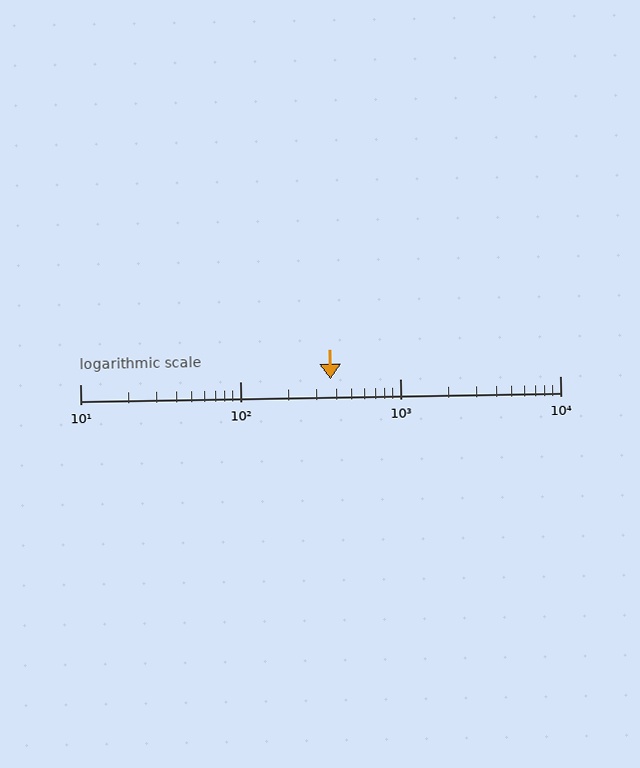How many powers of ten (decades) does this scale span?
The scale spans 3 decades, from 10 to 10000.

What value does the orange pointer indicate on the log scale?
The pointer indicates approximately 370.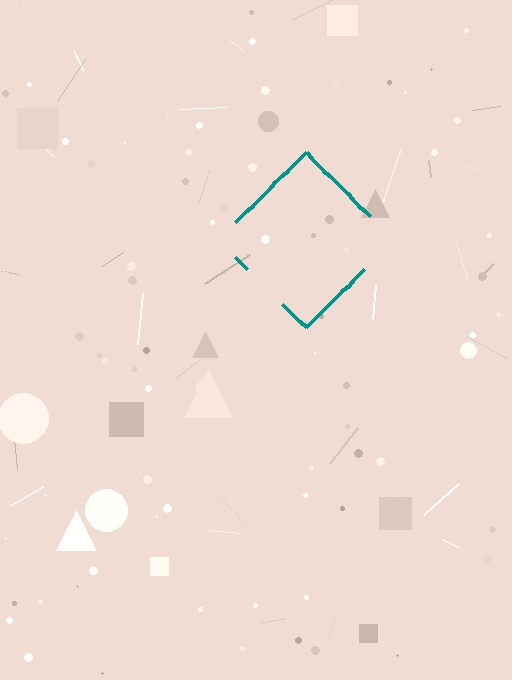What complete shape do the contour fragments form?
The contour fragments form a diamond.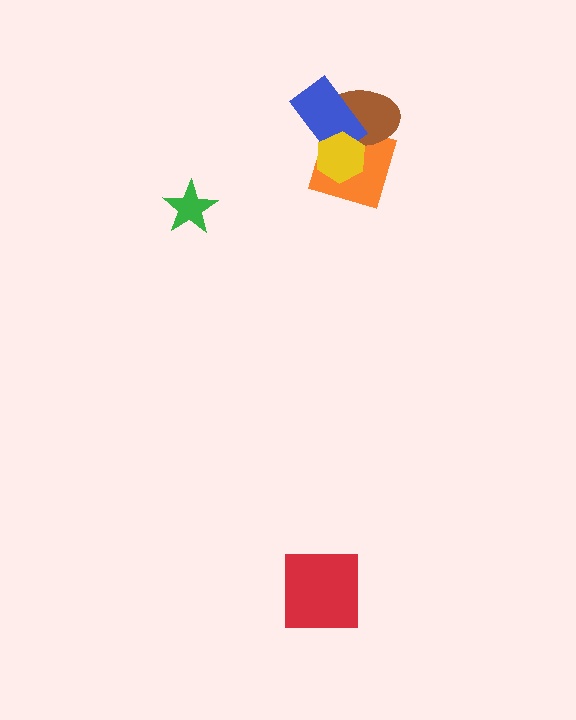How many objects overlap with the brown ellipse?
3 objects overlap with the brown ellipse.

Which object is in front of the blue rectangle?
The yellow hexagon is in front of the blue rectangle.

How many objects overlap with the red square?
0 objects overlap with the red square.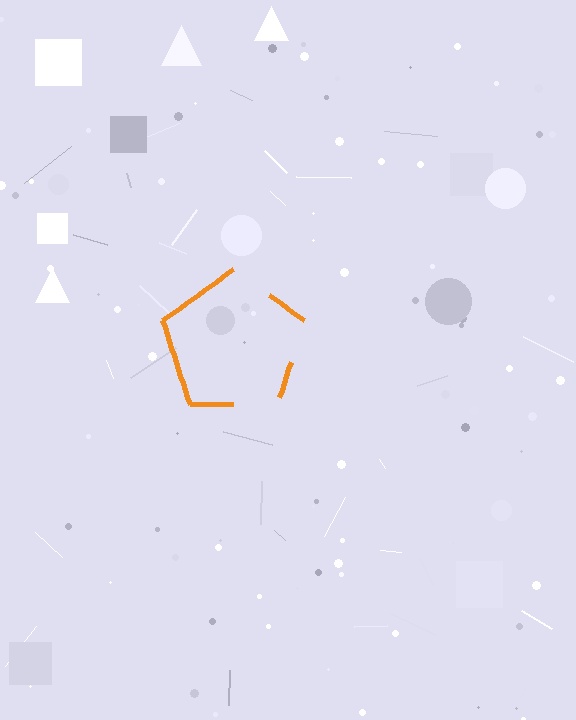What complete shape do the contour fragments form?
The contour fragments form a pentagon.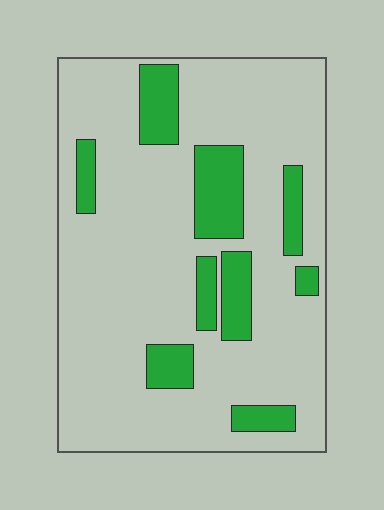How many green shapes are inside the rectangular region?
9.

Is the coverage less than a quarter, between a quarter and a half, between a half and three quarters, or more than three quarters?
Less than a quarter.